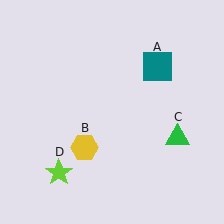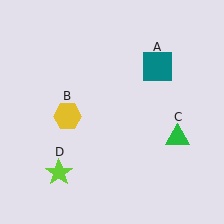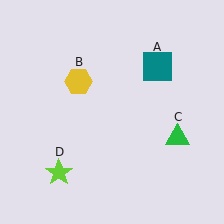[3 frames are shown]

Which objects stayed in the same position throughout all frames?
Teal square (object A) and green triangle (object C) and lime star (object D) remained stationary.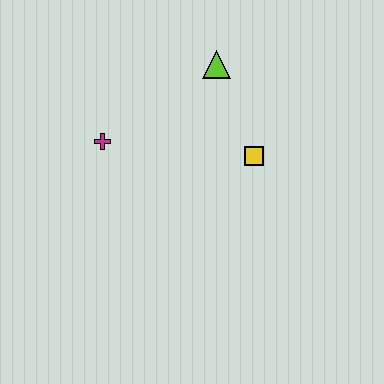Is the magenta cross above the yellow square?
Yes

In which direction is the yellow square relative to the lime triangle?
The yellow square is below the lime triangle.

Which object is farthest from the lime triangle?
The magenta cross is farthest from the lime triangle.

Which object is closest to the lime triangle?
The yellow square is closest to the lime triangle.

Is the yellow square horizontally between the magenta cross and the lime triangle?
No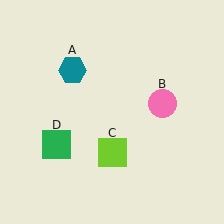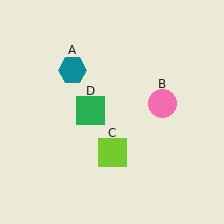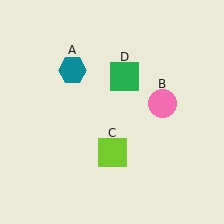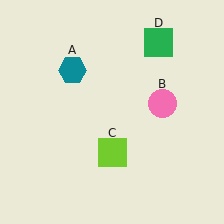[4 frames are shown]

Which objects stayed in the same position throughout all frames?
Teal hexagon (object A) and pink circle (object B) and lime square (object C) remained stationary.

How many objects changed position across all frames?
1 object changed position: green square (object D).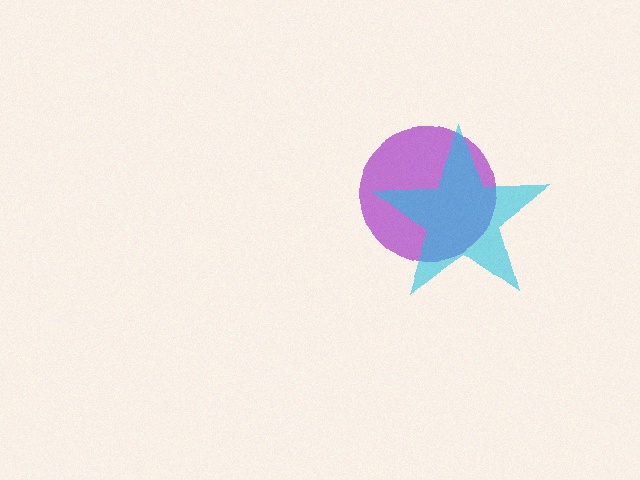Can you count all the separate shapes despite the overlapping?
Yes, there are 2 separate shapes.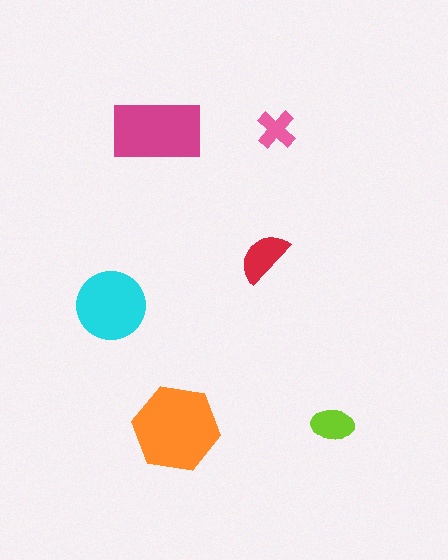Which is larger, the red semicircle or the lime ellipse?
The red semicircle.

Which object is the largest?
The orange hexagon.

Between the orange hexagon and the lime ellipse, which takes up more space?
The orange hexagon.